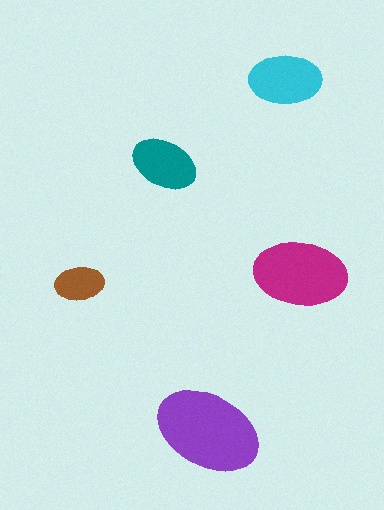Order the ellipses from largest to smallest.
the purple one, the magenta one, the cyan one, the teal one, the brown one.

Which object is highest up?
The cyan ellipse is topmost.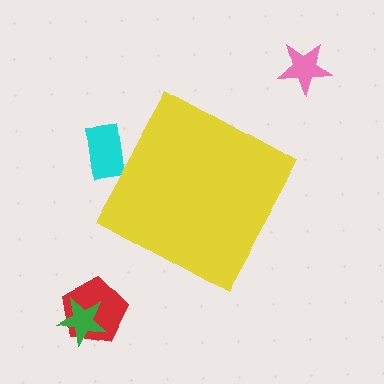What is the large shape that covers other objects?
A yellow diamond.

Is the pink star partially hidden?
No, the pink star is fully visible.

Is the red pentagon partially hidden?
No, the red pentagon is fully visible.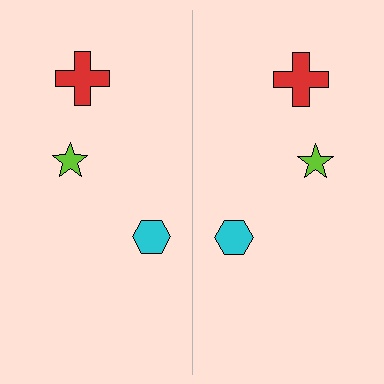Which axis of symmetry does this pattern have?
The pattern has a vertical axis of symmetry running through the center of the image.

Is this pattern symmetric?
Yes, this pattern has bilateral (reflection) symmetry.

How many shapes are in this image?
There are 6 shapes in this image.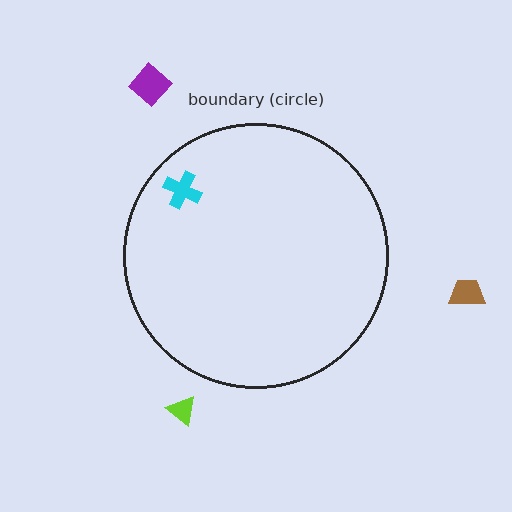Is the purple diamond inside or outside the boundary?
Outside.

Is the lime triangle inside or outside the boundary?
Outside.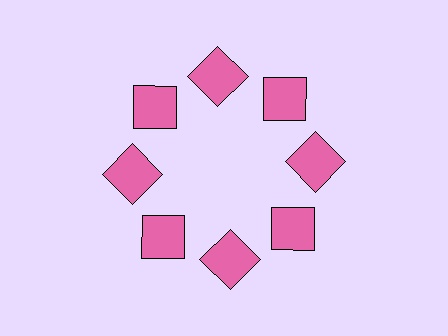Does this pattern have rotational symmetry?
Yes, this pattern has 8-fold rotational symmetry. It looks the same after rotating 45 degrees around the center.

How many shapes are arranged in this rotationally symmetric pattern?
There are 8 shapes, arranged in 8 groups of 1.